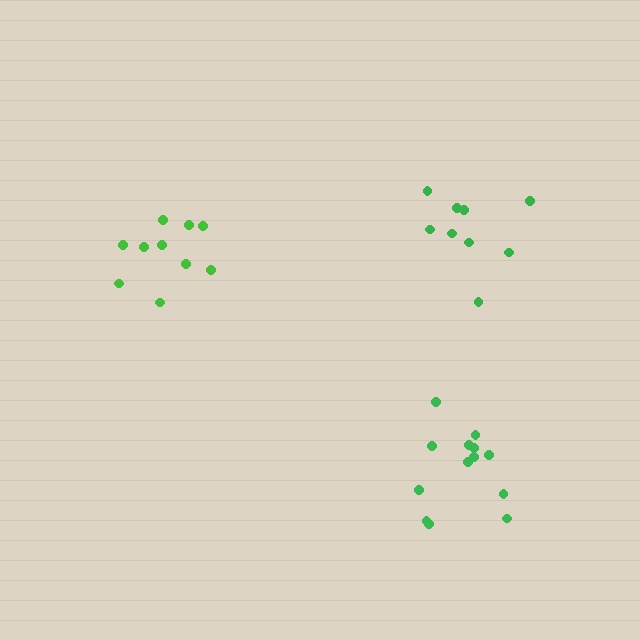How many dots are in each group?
Group 1: 13 dots, Group 2: 10 dots, Group 3: 9 dots (32 total).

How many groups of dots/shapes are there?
There are 3 groups.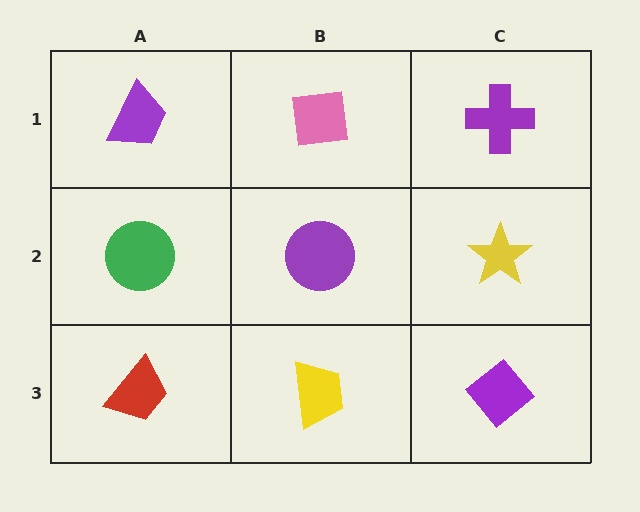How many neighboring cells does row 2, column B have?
4.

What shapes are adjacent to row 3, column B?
A purple circle (row 2, column B), a red trapezoid (row 3, column A), a purple diamond (row 3, column C).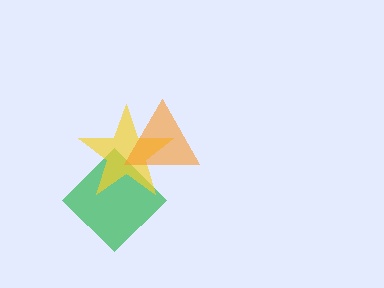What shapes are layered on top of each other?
The layered shapes are: a green diamond, a yellow star, an orange triangle.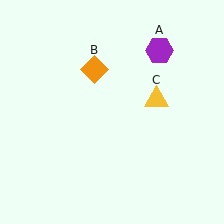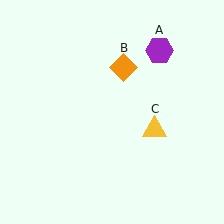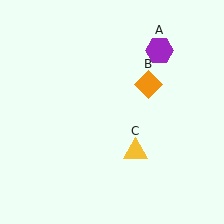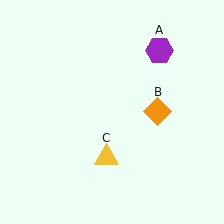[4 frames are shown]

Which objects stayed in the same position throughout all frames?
Purple hexagon (object A) remained stationary.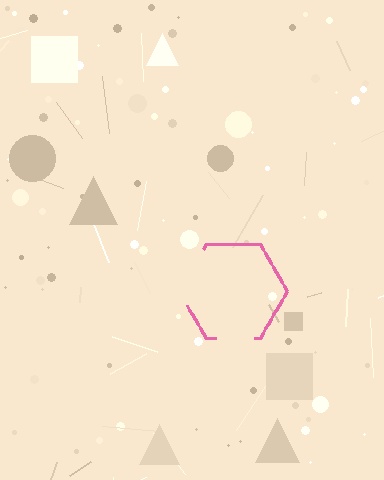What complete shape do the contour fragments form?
The contour fragments form a hexagon.